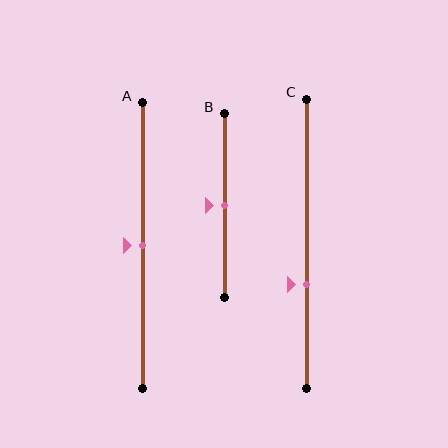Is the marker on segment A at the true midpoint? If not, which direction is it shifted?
Yes, the marker on segment A is at the true midpoint.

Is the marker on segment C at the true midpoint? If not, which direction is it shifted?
No, the marker on segment C is shifted downward by about 14% of the segment length.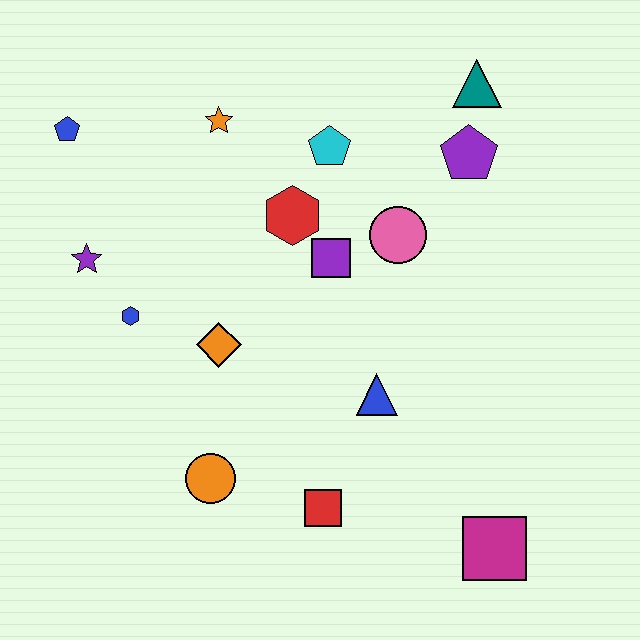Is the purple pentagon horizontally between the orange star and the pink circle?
No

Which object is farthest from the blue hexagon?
The magenta square is farthest from the blue hexagon.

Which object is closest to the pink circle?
The purple square is closest to the pink circle.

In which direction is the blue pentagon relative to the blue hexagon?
The blue pentagon is above the blue hexagon.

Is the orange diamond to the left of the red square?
Yes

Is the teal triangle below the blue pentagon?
No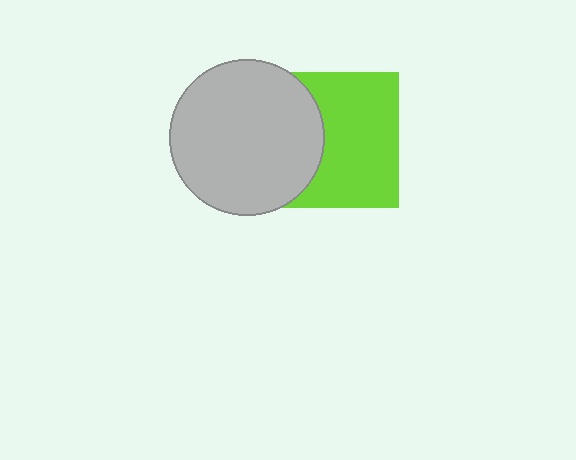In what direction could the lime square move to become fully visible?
The lime square could move right. That would shift it out from behind the light gray circle entirely.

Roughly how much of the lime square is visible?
About half of it is visible (roughly 63%).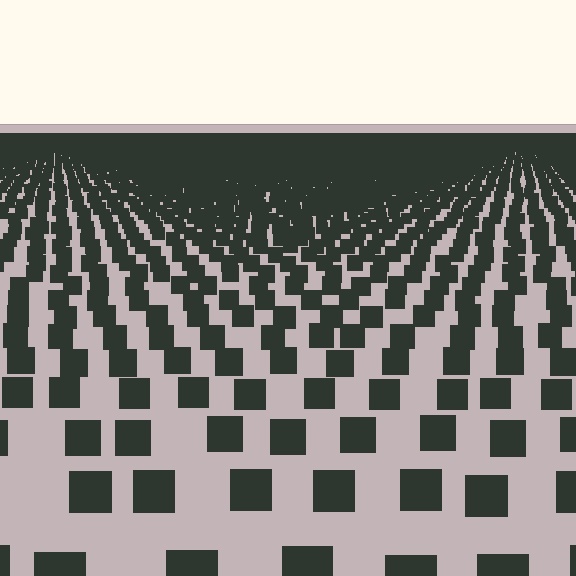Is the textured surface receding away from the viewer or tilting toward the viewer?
The surface is receding away from the viewer. Texture elements get smaller and denser toward the top.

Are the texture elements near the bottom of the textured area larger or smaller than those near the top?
Larger. Near the bottom, elements are closer to the viewer and appear at a bigger on-screen size.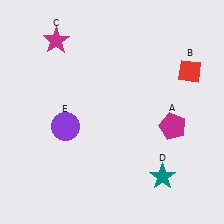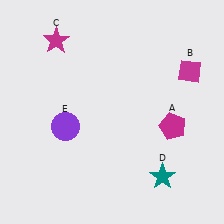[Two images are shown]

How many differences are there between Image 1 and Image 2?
There is 1 difference between the two images.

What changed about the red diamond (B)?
In Image 1, B is red. In Image 2, it changed to magenta.